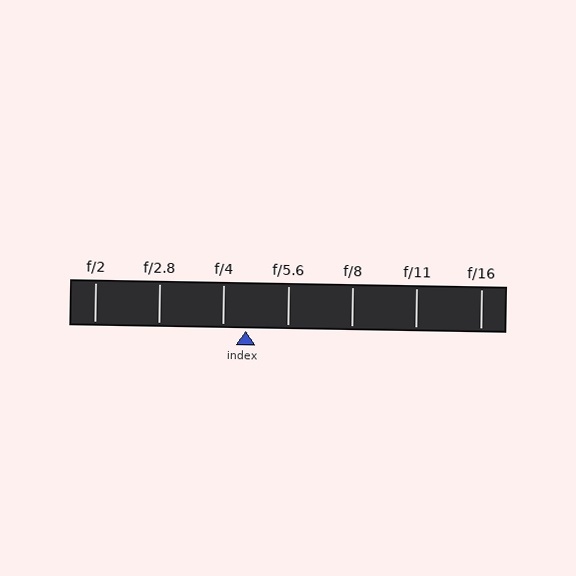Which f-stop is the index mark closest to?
The index mark is closest to f/4.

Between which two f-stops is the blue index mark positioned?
The index mark is between f/4 and f/5.6.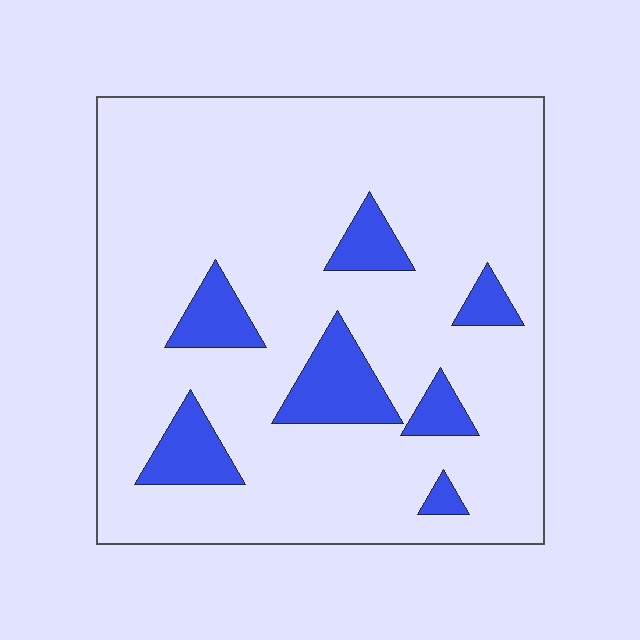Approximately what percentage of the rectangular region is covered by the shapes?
Approximately 15%.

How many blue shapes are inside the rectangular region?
7.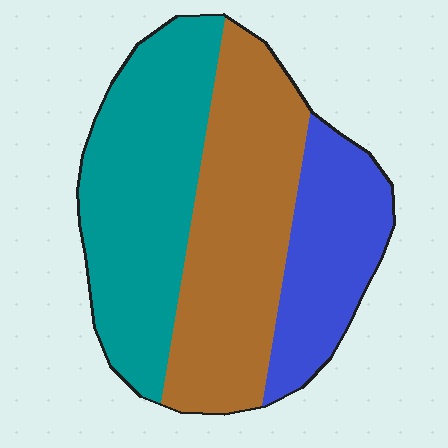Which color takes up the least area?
Blue, at roughly 25%.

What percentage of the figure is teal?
Teal covers 38% of the figure.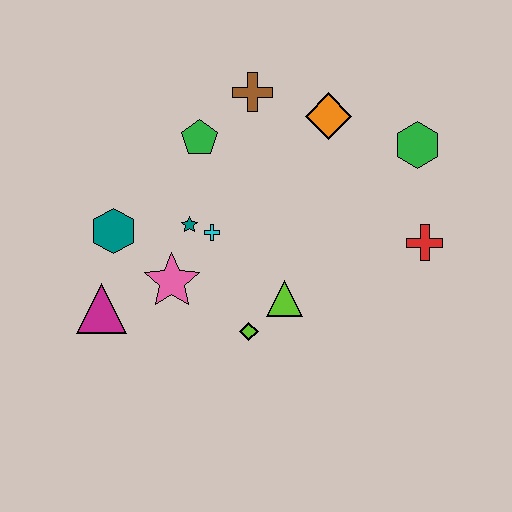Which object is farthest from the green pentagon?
The red cross is farthest from the green pentagon.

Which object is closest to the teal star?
The cyan cross is closest to the teal star.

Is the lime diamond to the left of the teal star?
No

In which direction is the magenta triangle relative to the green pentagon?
The magenta triangle is below the green pentagon.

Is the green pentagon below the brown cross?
Yes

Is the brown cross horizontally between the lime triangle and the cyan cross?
Yes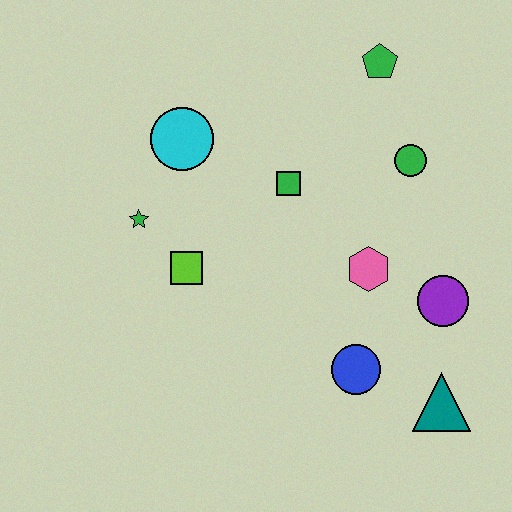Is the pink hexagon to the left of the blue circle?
No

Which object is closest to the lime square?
The green star is closest to the lime square.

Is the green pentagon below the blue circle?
No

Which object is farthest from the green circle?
The green star is farthest from the green circle.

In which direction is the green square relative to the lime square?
The green square is to the right of the lime square.